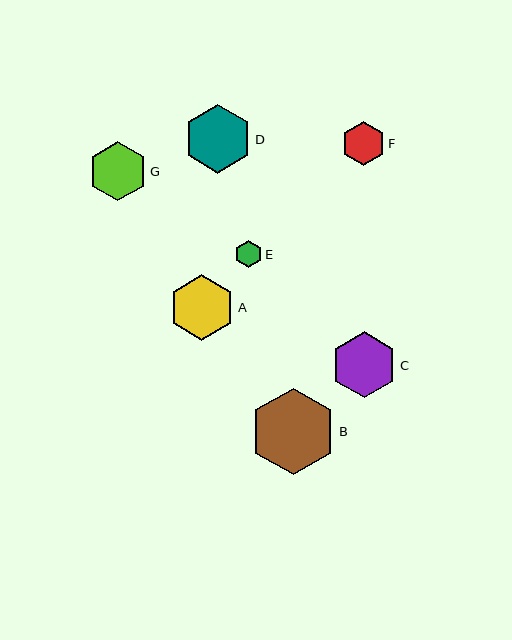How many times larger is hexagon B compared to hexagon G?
Hexagon B is approximately 1.5 times the size of hexagon G.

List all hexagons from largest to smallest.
From largest to smallest: B, D, A, C, G, F, E.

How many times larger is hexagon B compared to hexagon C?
Hexagon B is approximately 1.3 times the size of hexagon C.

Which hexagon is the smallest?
Hexagon E is the smallest with a size of approximately 28 pixels.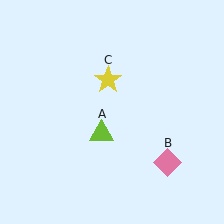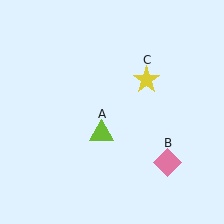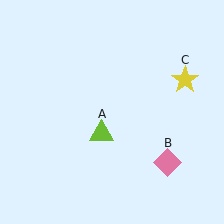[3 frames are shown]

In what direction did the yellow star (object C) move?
The yellow star (object C) moved right.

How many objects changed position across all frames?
1 object changed position: yellow star (object C).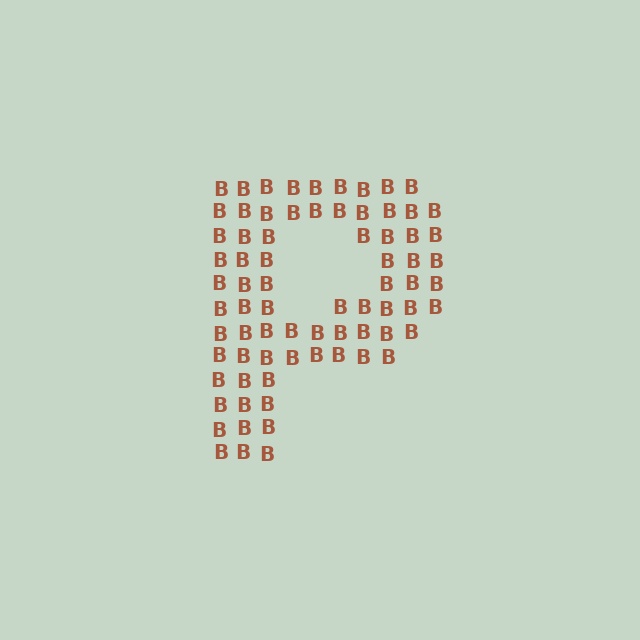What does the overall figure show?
The overall figure shows the letter P.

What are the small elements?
The small elements are letter B's.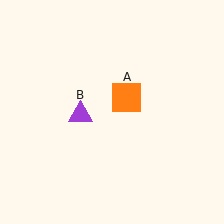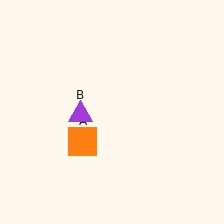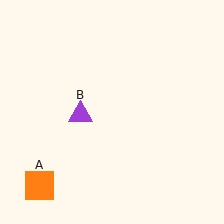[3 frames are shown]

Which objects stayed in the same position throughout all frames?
Purple triangle (object B) remained stationary.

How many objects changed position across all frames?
1 object changed position: orange square (object A).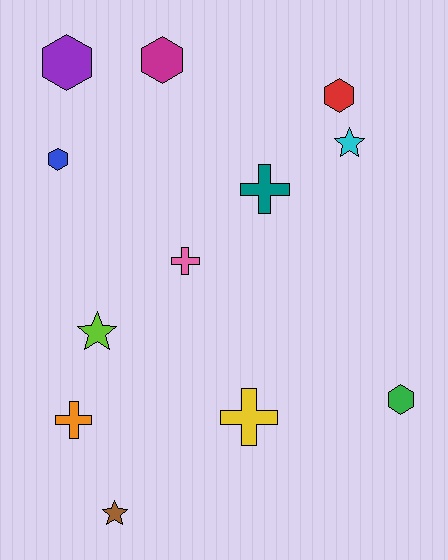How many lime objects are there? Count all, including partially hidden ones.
There is 1 lime object.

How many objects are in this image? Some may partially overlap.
There are 12 objects.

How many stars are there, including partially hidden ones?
There are 3 stars.